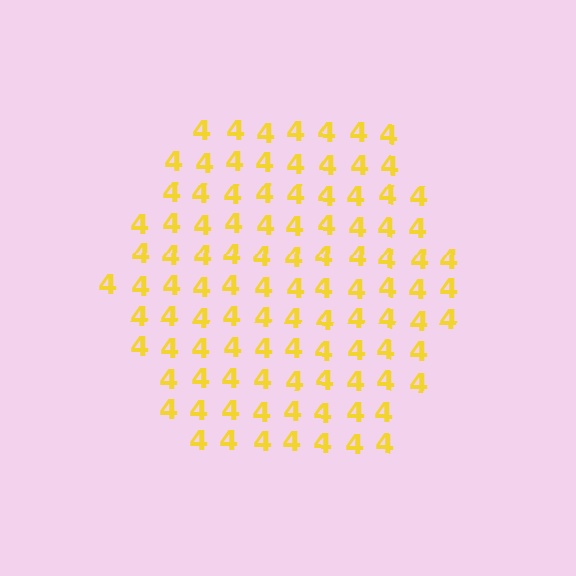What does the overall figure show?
The overall figure shows a hexagon.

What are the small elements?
The small elements are digit 4's.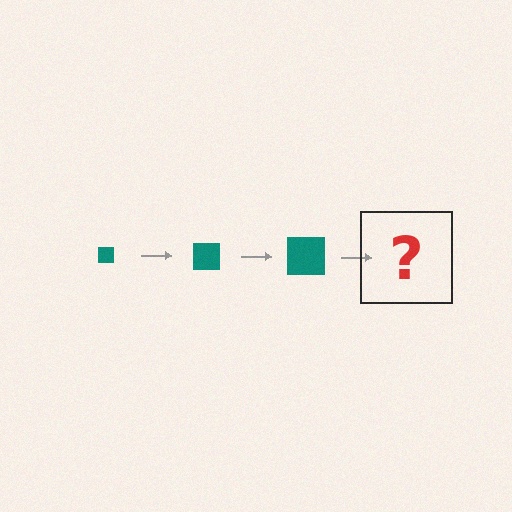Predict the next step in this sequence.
The next step is a teal square, larger than the previous one.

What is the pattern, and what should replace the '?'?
The pattern is that the square gets progressively larger each step. The '?' should be a teal square, larger than the previous one.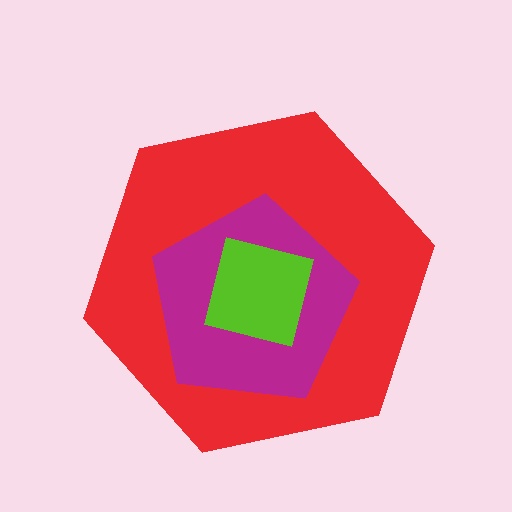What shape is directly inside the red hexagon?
The magenta pentagon.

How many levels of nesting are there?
3.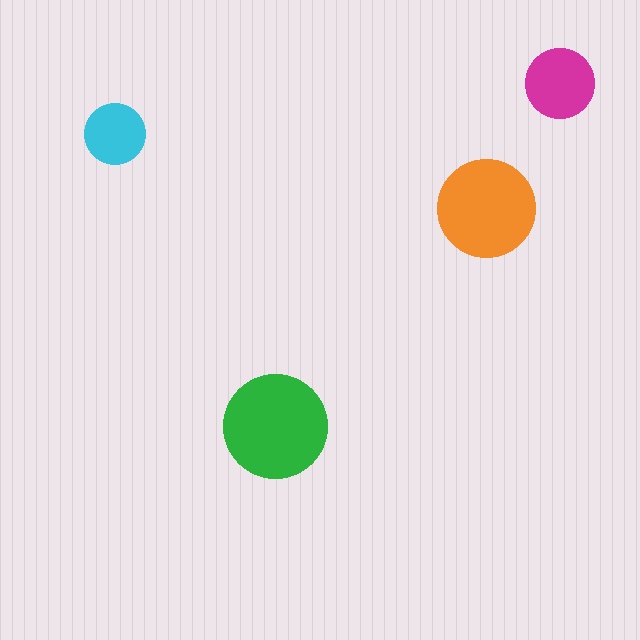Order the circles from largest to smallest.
the green one, the orange one, the magenta one, the cyan one.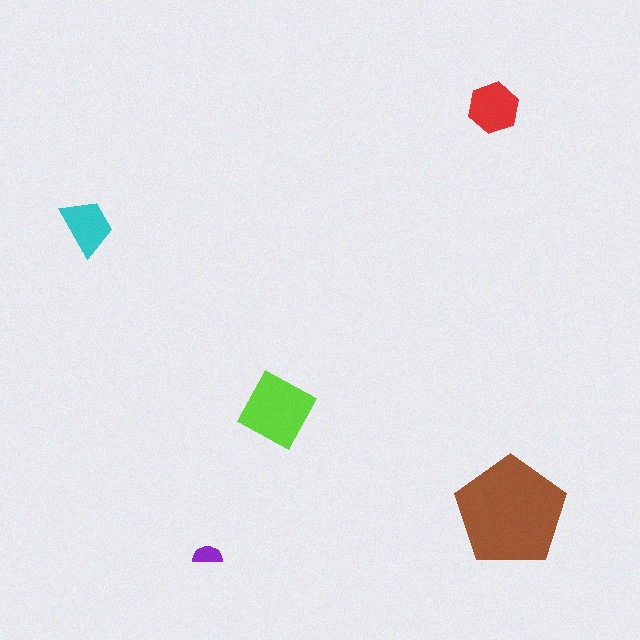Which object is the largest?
The brown pentagon.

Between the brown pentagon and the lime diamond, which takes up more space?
The brown pentagon.